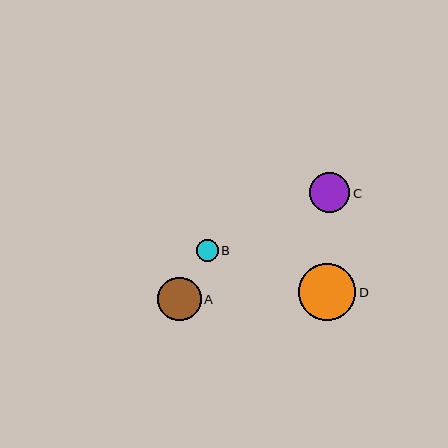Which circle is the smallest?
Circle B is the smallest with a size of approximately 22 pixels.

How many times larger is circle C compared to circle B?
Circle C is approximately 1.8 times the size of circle B.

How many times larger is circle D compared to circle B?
Circle D is approximately 2.6 times the size of circle B.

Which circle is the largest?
Circle D is the largest with a size of approximately 57 pixels.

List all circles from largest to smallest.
From largest to smallest: D, A, C, B.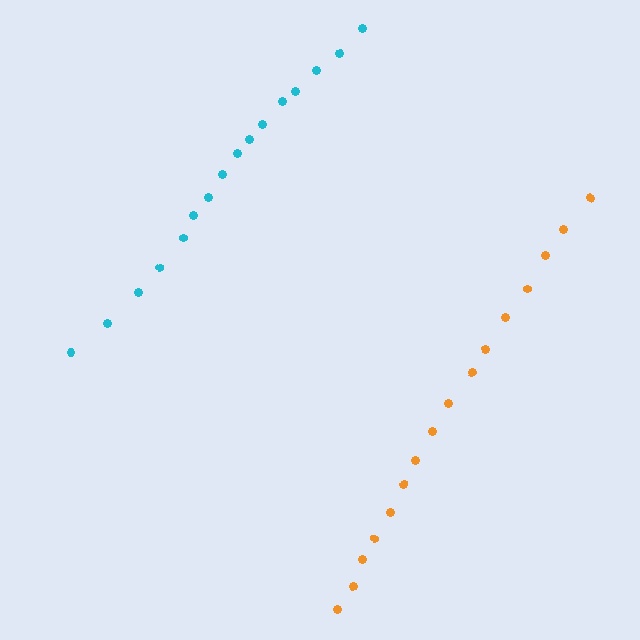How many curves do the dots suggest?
There are 2 distinct paths.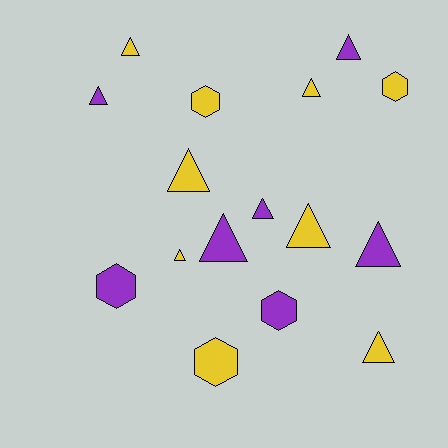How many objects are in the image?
There are 16 objects.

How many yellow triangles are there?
There are 6 yellow triangles.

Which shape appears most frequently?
Triangle, with 11 objects.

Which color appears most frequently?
Yellow, with 9 objects.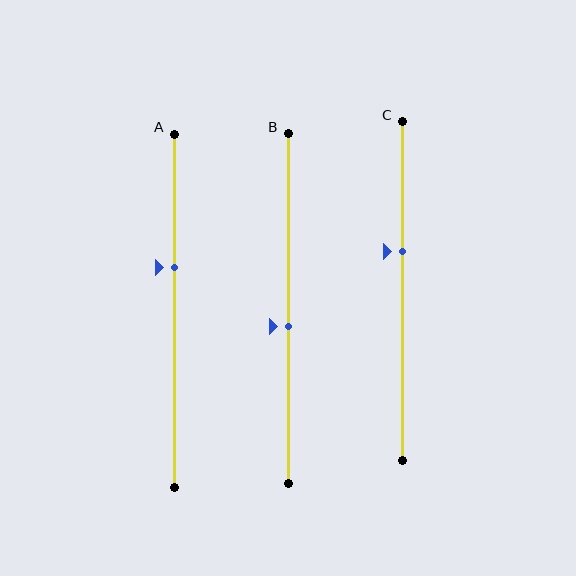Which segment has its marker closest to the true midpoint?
Segment B has its marker closest to the true midpoint.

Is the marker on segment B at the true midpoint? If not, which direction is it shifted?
No, the marker on segment B is shifted downward by about 5% of the segment length.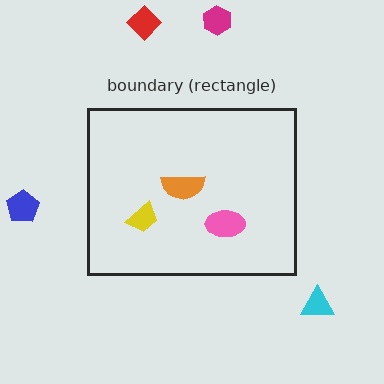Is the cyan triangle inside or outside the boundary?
Outside.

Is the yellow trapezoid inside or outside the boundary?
Inside.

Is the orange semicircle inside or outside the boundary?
Inside.